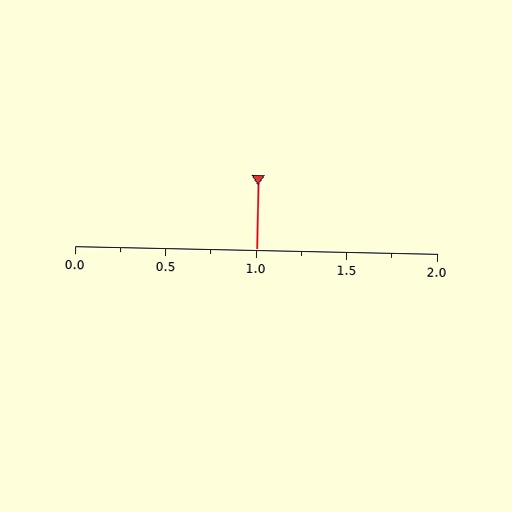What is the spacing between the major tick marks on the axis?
The major ticks are spaced 0.5 apart.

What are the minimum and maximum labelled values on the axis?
The axis runs from 0.0 to 2.0.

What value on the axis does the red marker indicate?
The marker indicates approximately 1.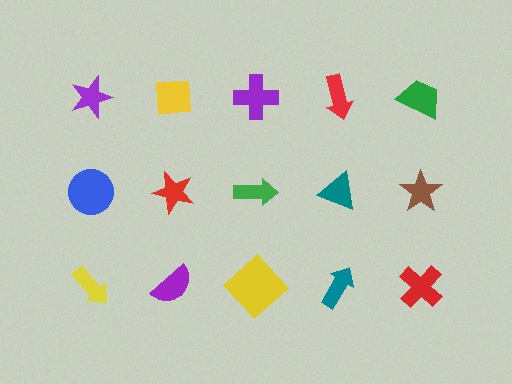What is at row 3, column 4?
A teal arrow.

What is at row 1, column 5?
A green trapezoid.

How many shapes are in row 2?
5 shapes.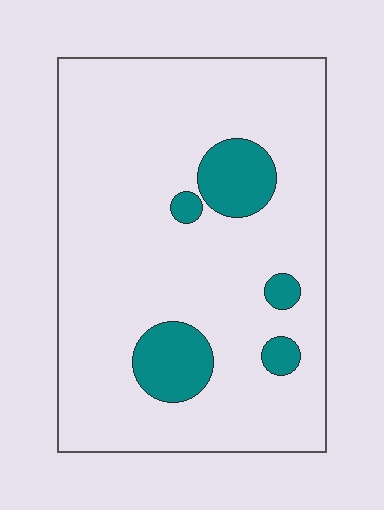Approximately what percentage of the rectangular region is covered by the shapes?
Approximately 15%.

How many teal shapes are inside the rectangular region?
5.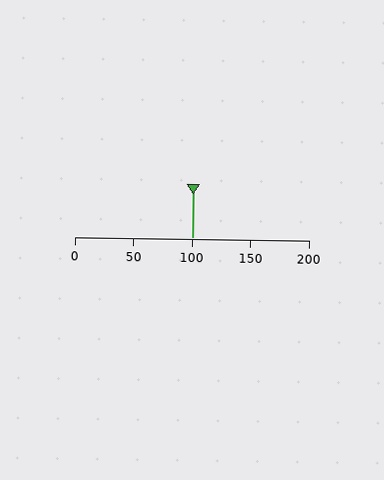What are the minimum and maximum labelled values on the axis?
The axis runs from 0 to 200.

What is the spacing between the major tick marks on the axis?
The major ticks are spaced 50 apart.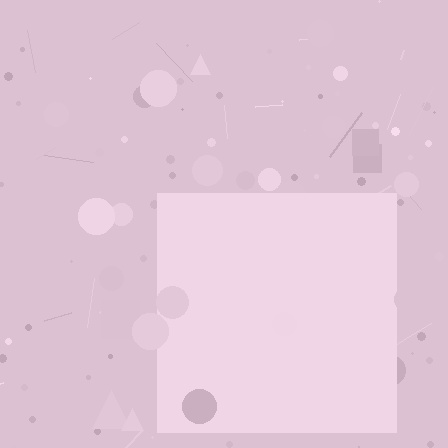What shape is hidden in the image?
A square is hidden in the image.